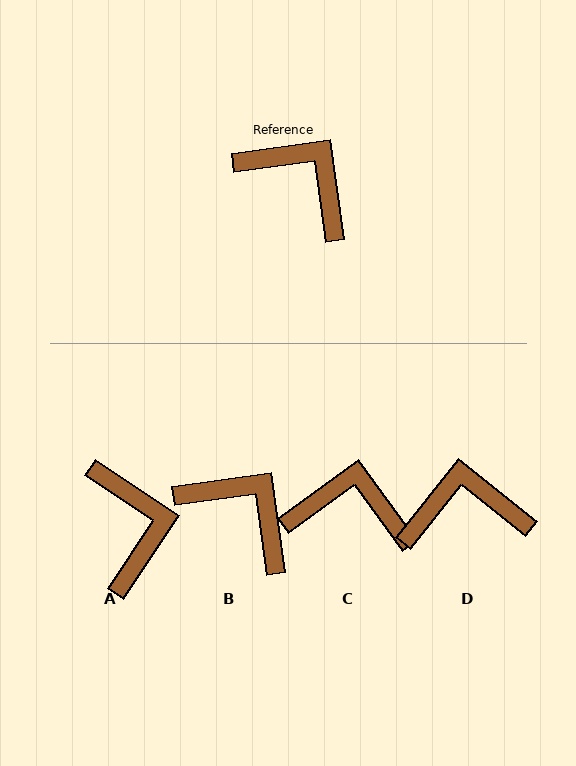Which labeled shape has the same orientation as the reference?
B.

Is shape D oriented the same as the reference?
No, it is off by about 44 degrees.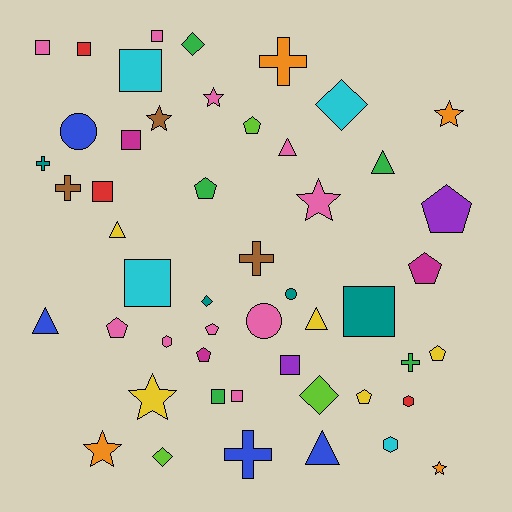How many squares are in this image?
There are 11 squares.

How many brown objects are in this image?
There are 3 brown objects.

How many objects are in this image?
There are 50 objects.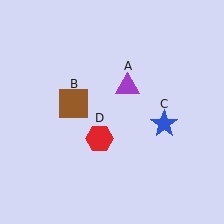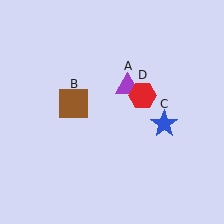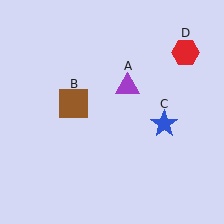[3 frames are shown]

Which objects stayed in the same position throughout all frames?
Purple triangle (object A) and brown square (object B) and blue star (object C) remained stationary.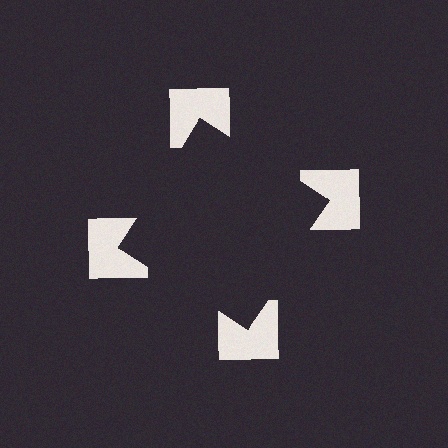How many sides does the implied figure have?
4 sides.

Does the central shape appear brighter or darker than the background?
It typically appears slightly darker than the background, even though no actual brightness change is drawn.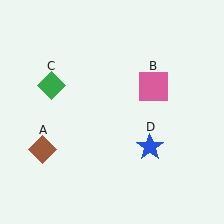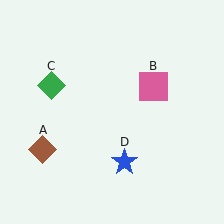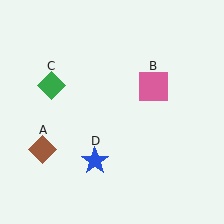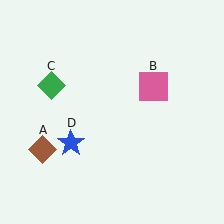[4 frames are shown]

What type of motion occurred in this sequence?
The blue star (object D) rotated clockwise around the center of the scene.